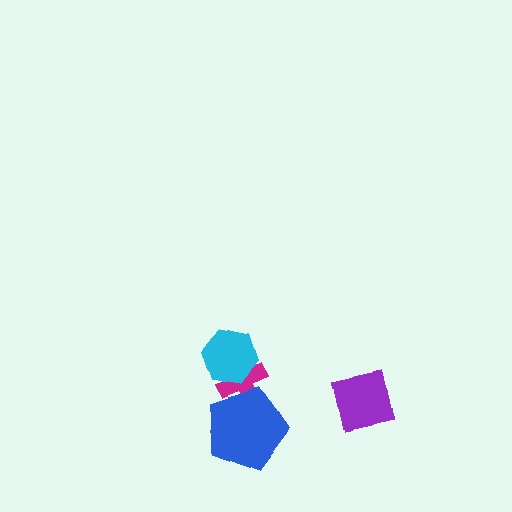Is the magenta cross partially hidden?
Yes, it is partially covered by another shape.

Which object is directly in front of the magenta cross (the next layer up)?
The blue pentagon is directly in front of the magenta cross.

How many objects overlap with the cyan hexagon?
1 object overlaps with the cyan hexagon.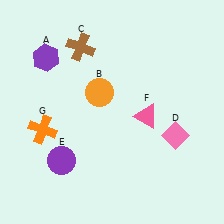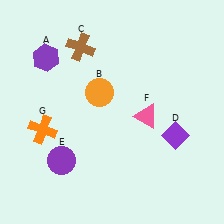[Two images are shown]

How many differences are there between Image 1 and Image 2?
There is 1 difference between the two images.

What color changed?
The diamond (D) changed from pink in Image 1 to purple in Image 2.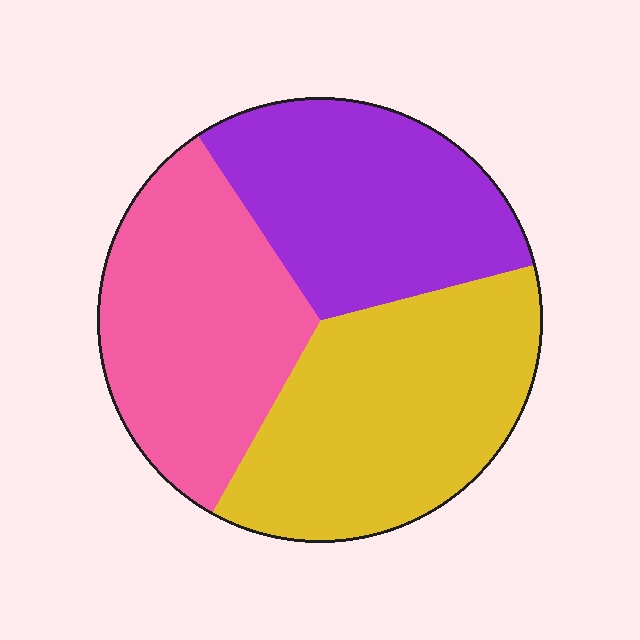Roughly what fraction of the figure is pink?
Pink covers around 35% of the figure.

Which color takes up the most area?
Yellow, at roughly 35%.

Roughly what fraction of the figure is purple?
Purple takes up about one third (1/3) of the figure.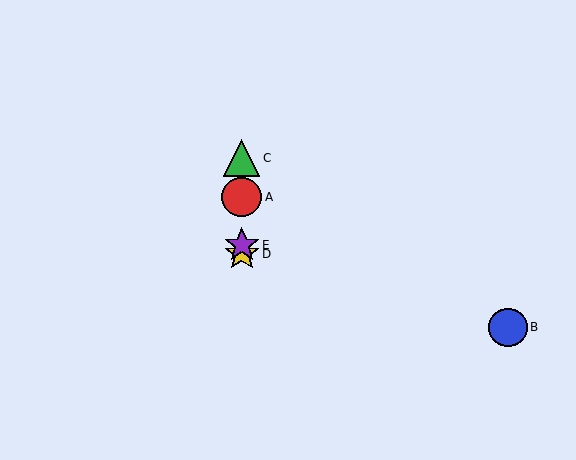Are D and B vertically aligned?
No, D is at x≈242 and B is at x≈508.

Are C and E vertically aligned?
Yes, both are at x≈242.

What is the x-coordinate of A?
Object A is at x≈242.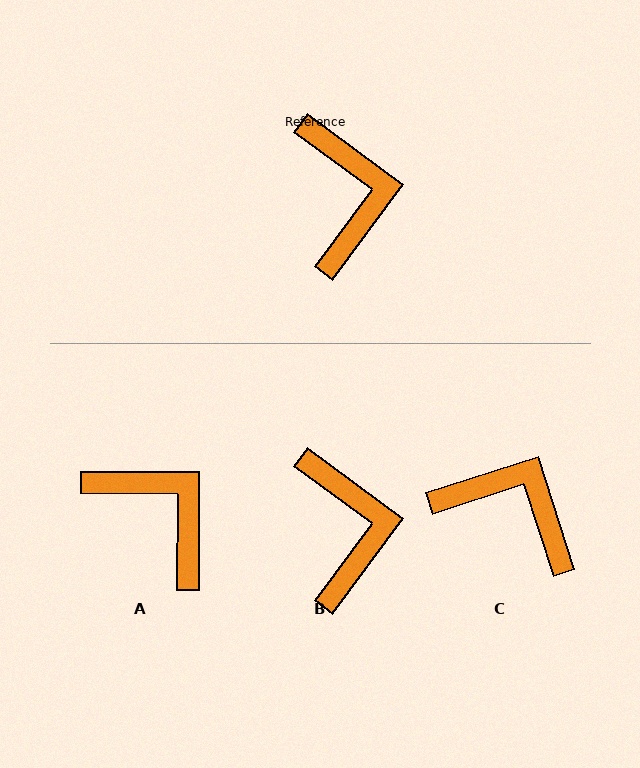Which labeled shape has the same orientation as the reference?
B.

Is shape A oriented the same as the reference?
No, it is off by about 36 degrees.